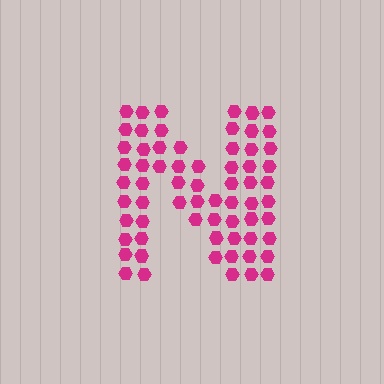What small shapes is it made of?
It is made of small hexagons.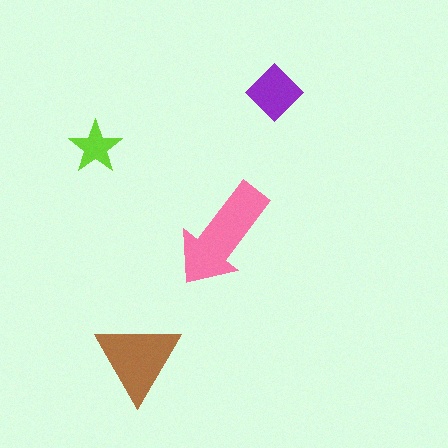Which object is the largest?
The pink arrow.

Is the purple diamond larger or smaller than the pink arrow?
Smaller.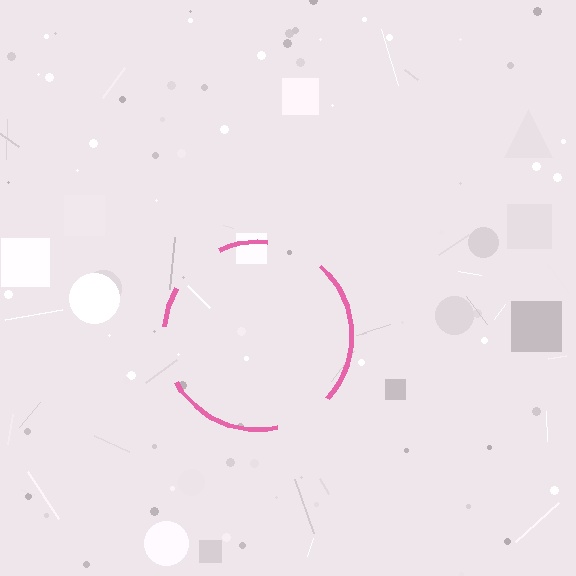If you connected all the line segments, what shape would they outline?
They would outline a circle.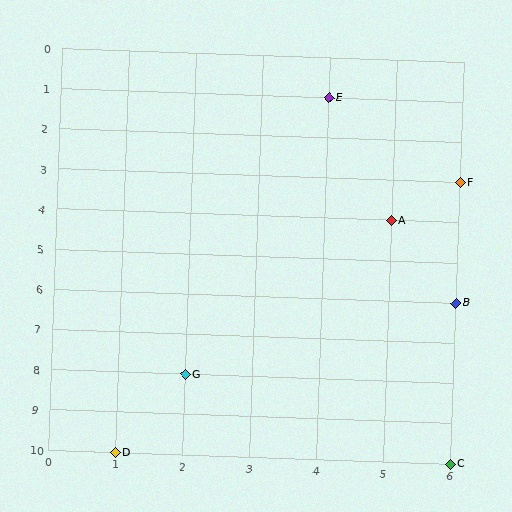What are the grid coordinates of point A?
Point A is at grid coordinates (5, 4).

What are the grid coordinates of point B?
Point B is at grid coordinates (6, 6).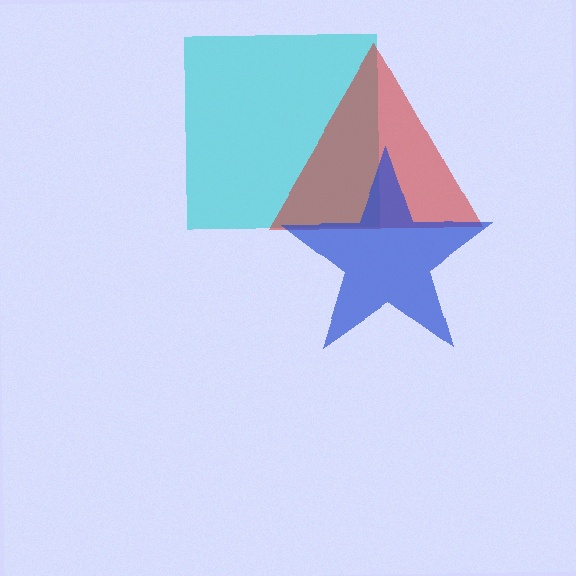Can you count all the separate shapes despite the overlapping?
Yes, there are 3 separate shapes.